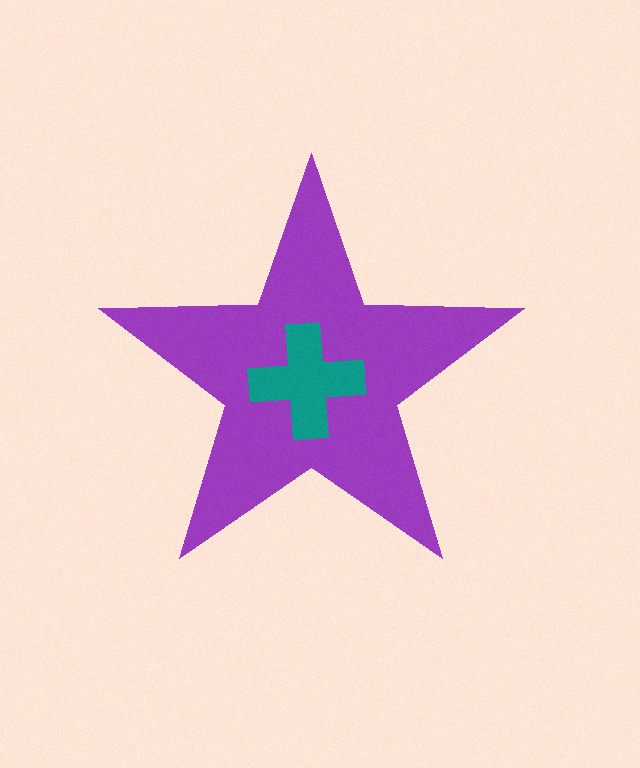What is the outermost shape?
The purple star.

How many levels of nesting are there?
2.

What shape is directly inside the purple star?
The teal cross.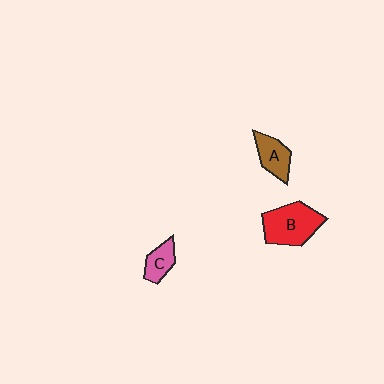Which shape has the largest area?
Shape B (red).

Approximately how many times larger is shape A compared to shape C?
Approximately 1.3 times.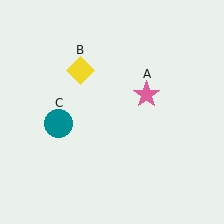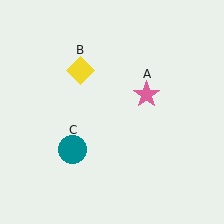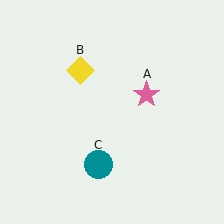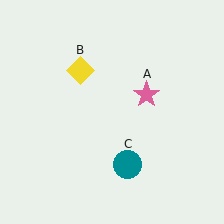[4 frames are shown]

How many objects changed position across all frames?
1 object changed position: teal circle (object C).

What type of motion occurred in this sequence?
The teal circle (object C) rotated counterclockwise around the center of the scene.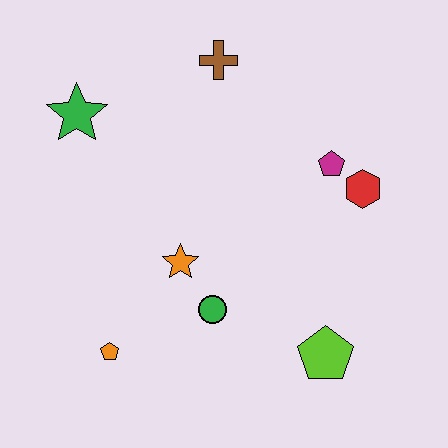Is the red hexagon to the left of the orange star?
No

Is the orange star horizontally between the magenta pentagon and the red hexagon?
No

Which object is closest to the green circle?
The orange star is closest to the green circle.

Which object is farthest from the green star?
The lime pentagon is farthest from the green star.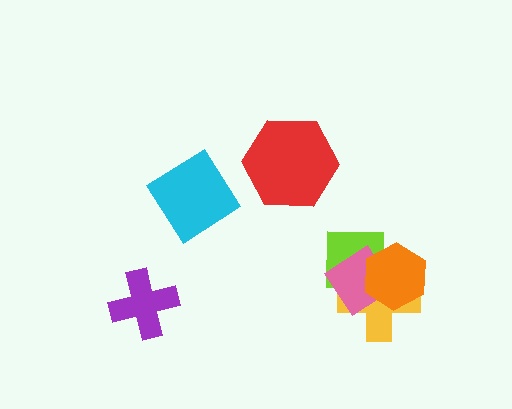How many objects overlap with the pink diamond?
3 objects overlap with the pink diamond.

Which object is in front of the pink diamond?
The orange hexagon is in front of the pink diamond.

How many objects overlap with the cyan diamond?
0 objects overlap with the cyan diamond.